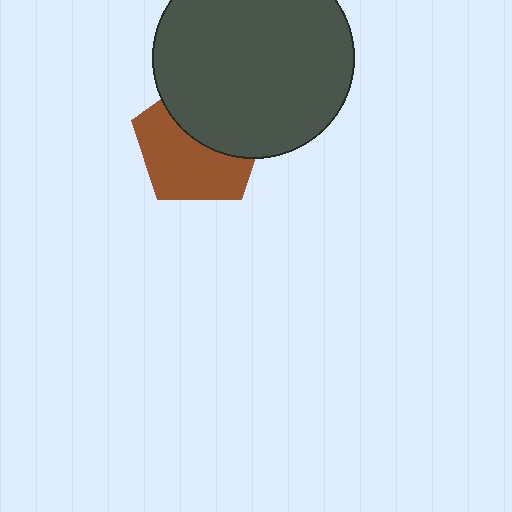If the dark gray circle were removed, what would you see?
You would see the complete brown pentagon.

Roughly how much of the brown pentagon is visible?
About half of it is visible (roughly 56%).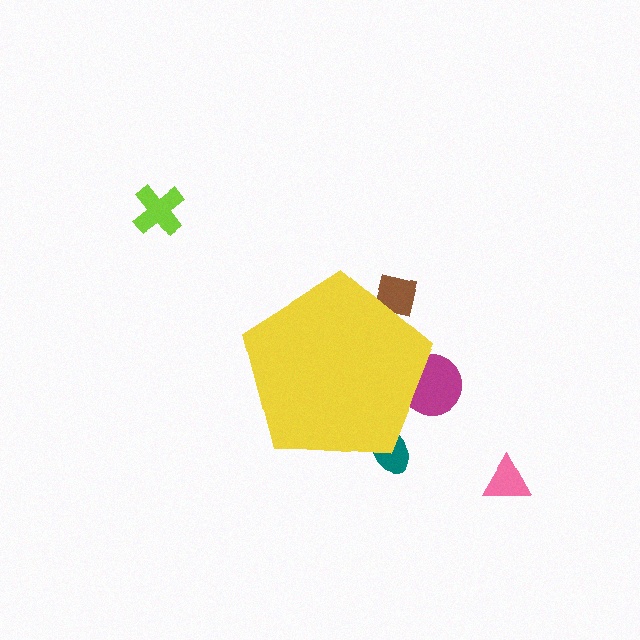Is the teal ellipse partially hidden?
Yes, the teal ellipse is partially hidden behind the yellow pentagon.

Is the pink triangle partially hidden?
No, the pink triangle is fully visible.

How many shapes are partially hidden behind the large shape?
3 shapes are partially hidden.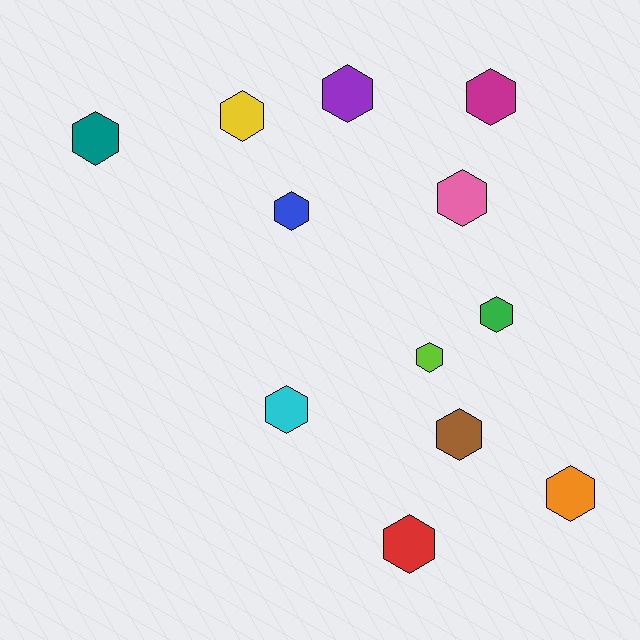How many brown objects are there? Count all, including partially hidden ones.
There is 1 brown object.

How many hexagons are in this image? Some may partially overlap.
There are 12 hexagons.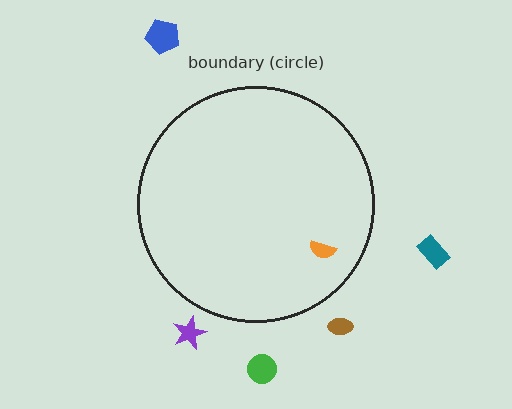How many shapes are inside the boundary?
1 inside, 5 outside.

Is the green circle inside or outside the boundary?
Outside.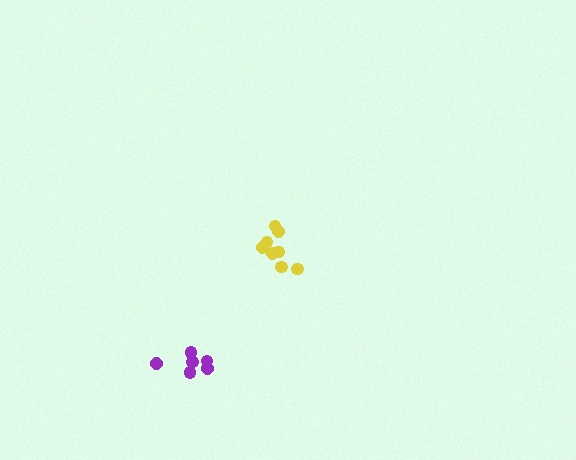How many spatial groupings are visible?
There are 2 spatial groupings.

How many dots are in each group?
Group 1: 8 dots, Group 2: 6 dots (14 total).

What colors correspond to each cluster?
The clusters are colored: yellow, purple.